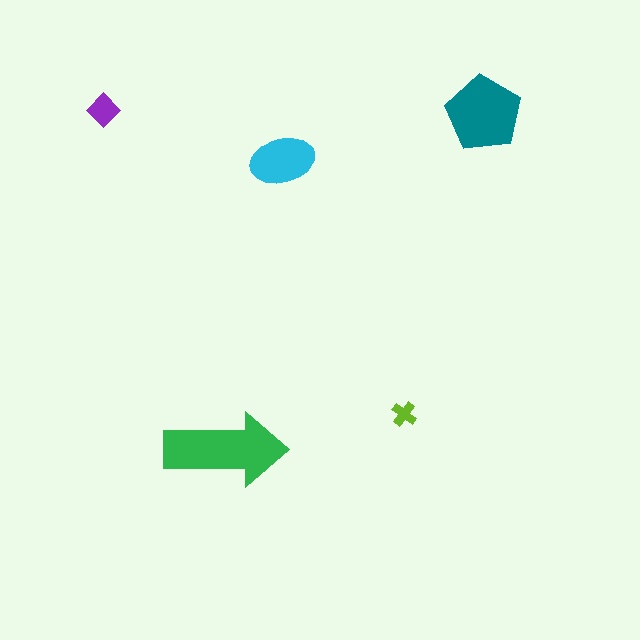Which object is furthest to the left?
The purple diamond is leftmost.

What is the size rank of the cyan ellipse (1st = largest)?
3rd.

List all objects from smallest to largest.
The lime cross, the purple diamond, the cyan ellipse, the teal pentagon, the green arrow.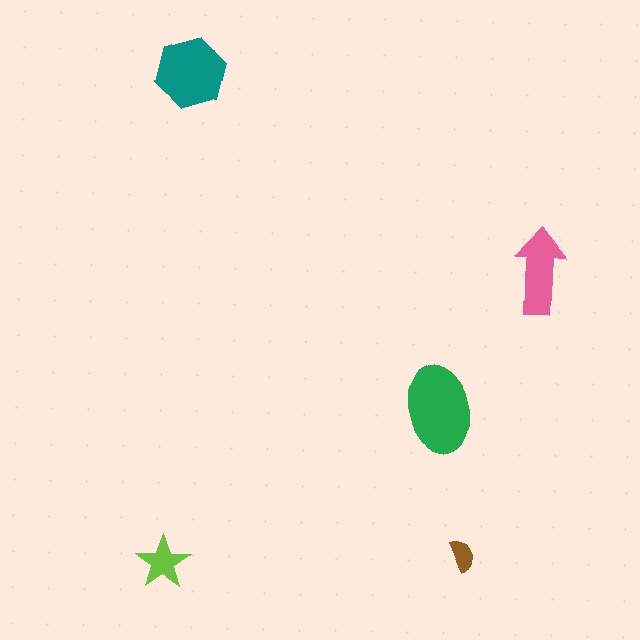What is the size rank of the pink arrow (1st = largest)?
3rd.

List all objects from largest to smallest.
The green ellipse, the teal hexagon, the pink arrow, the lime star, the brown semicircle.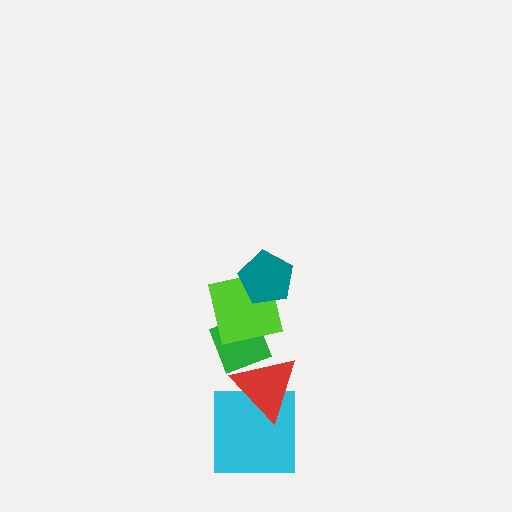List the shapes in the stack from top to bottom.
From top to bottom: the teal pentagon, the lime square, the green diamond, the red triangle, the cyan square.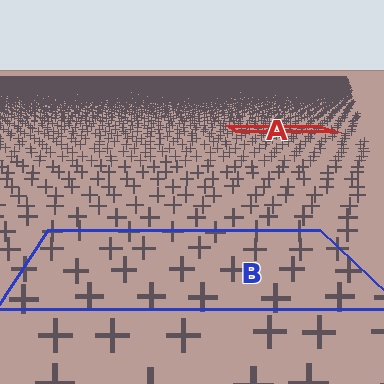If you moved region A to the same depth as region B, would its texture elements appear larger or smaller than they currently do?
They would appear larger. At a closer depth, the same texture elements are projected at a bigger on-screen size.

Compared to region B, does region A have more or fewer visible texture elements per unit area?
Region A has more texture elements per unit area — they are packed more densely because it is farther away.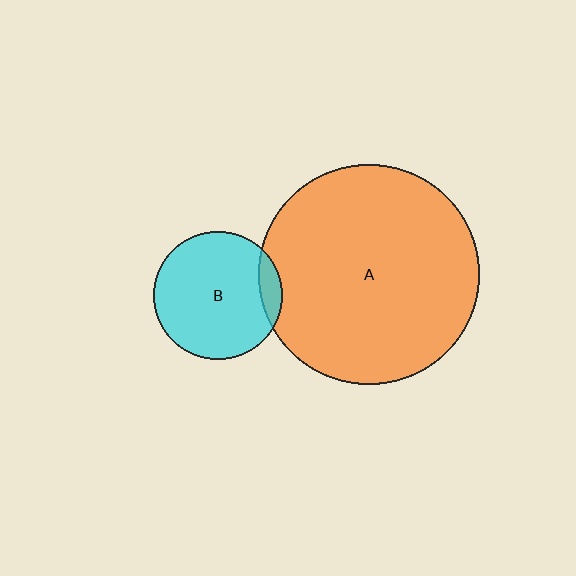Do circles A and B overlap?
Yes.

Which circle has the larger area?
Circle A (orange).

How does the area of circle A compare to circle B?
Approximately 3.0 times.